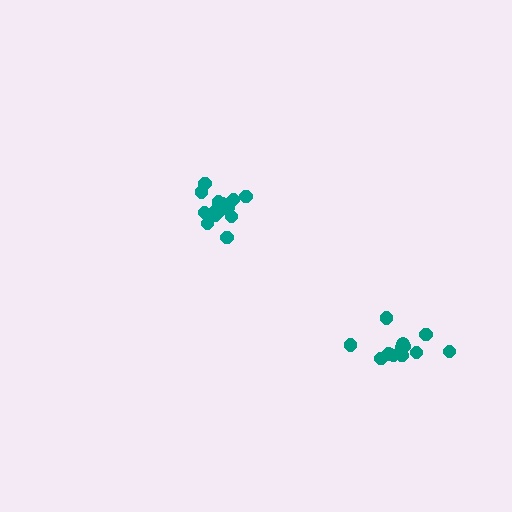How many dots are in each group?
Group 1: 14 dots, Group 2: 15 dots (29 total).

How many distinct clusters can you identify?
There are 2 distinct clusters.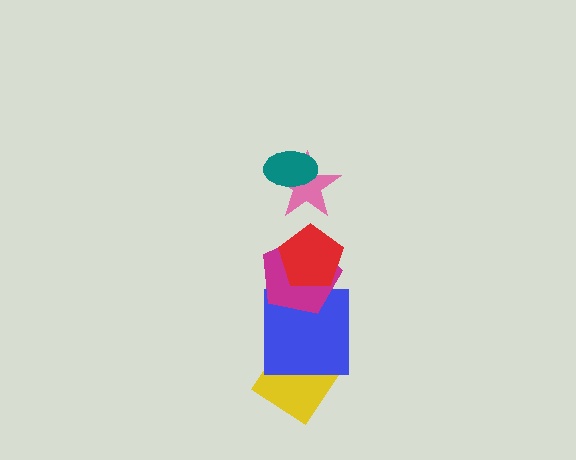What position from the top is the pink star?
The pink star is 2nd from the top.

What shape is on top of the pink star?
The teal ellipse is on top of the pink star.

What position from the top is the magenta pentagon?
The magenta pentagon is 4th from the top.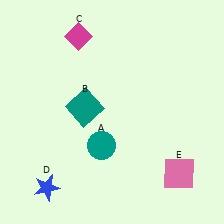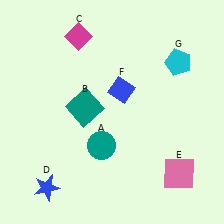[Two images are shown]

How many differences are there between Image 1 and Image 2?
There are 2 differences between the two images.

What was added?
A blue diamond (F), a cyan pentagon (G) were added in Image 2.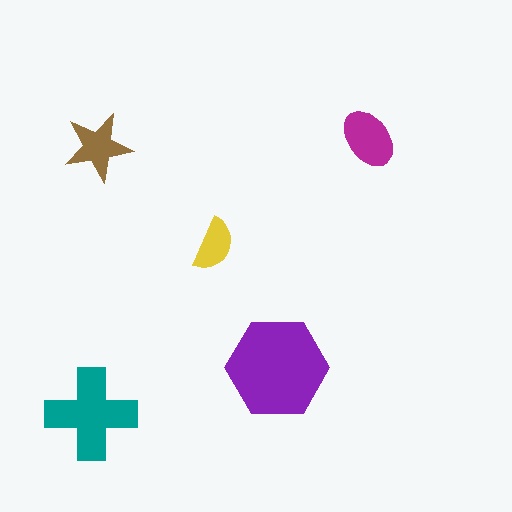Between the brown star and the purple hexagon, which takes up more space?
The purple hexagon.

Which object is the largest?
The purple hexagon.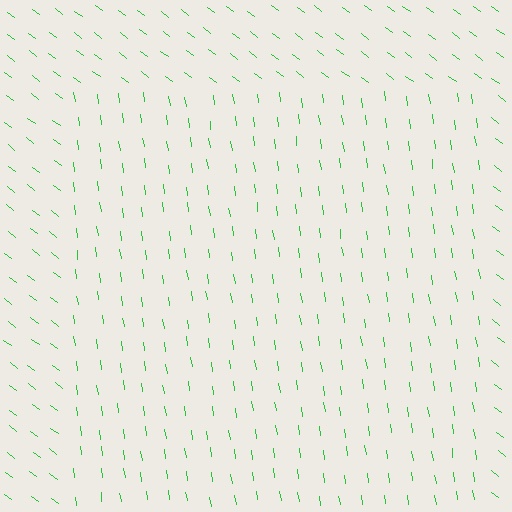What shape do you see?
I see a rectangle.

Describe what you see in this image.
The image is filled with small green line segments. A rectangle region in the image has lines oriented differently from the surrounding lines, creating a visible texture boundary.